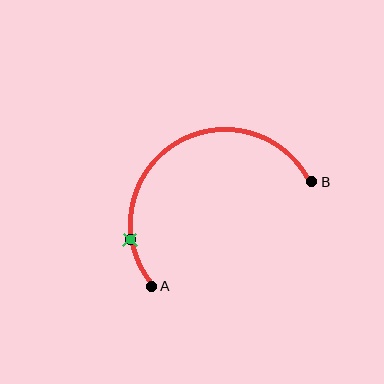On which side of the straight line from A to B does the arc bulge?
The arc bulges above the straight line connecting A and B.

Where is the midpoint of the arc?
The arc midpoint is the point on the curve farthest from the straight line joining A and B. It sits above that line.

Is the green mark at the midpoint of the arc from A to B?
No. The green mark lies on the arc but is closer to endpoint A. The arc midpoint would be at the point on the curve equidistant along the arc from both A and B.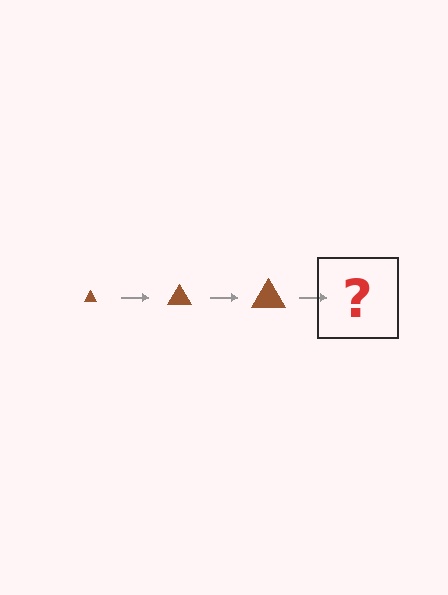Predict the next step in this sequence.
The next step is a brown triangle, larger than the previous one.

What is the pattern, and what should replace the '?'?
The pattern is that the triangle gets progressively larger each step. The '?' should be a brown triangle, larger than the previous one.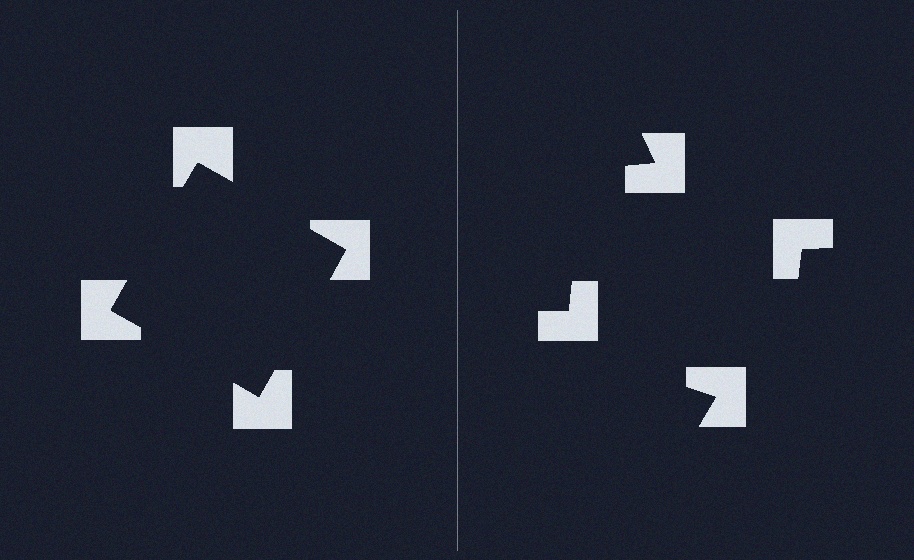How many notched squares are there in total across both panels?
8 — 4 on each side.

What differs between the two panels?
The notched squares are positioned identically on both sides; only the wedge orientations differ. On the left they align to a square; on the right they are misaligned.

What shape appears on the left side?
An illusory square.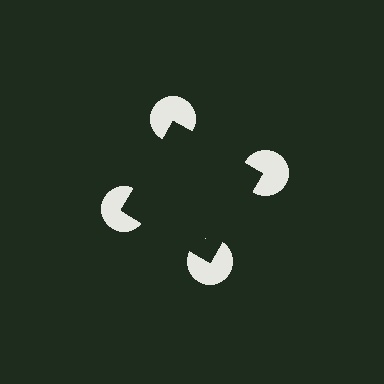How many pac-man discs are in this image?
There are 4 — one at each vertex of the illusory square.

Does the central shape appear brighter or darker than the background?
It typically appears slightly darker than the background, even though no actual brightness change is drawn.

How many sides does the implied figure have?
4 sides.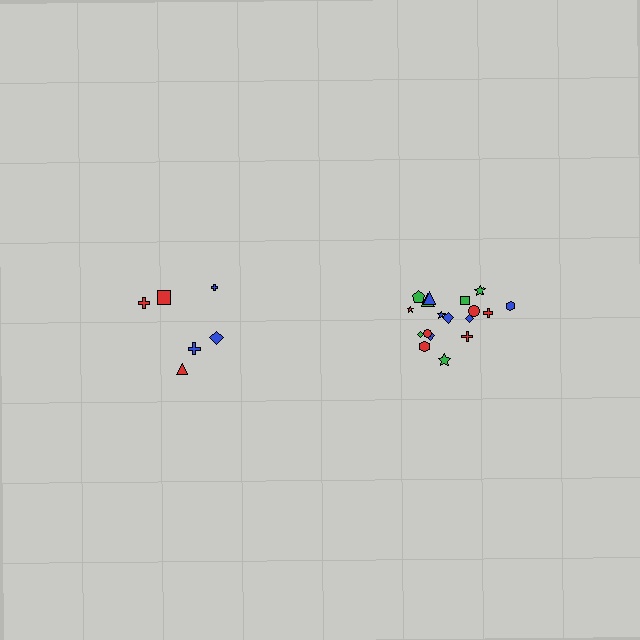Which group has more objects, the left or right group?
The right group.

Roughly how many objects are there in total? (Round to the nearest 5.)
Roughly 25 objects in total.